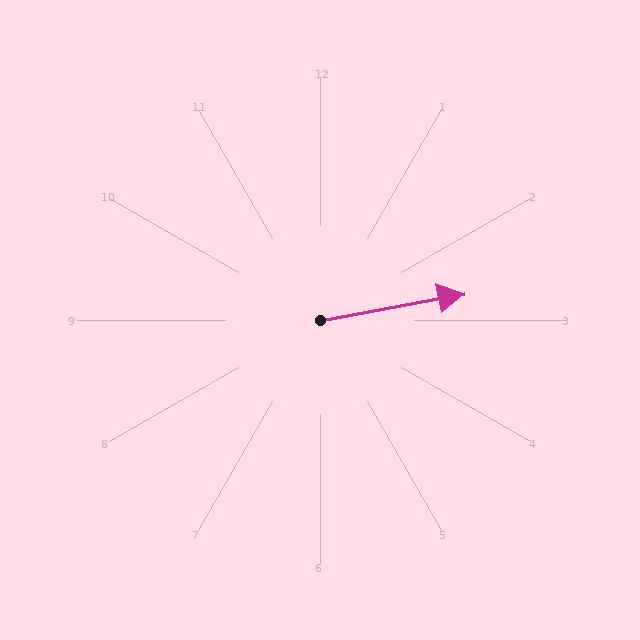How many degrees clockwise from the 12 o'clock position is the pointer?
Approximately 79 degrees.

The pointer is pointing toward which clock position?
Roughly 3 o'clock.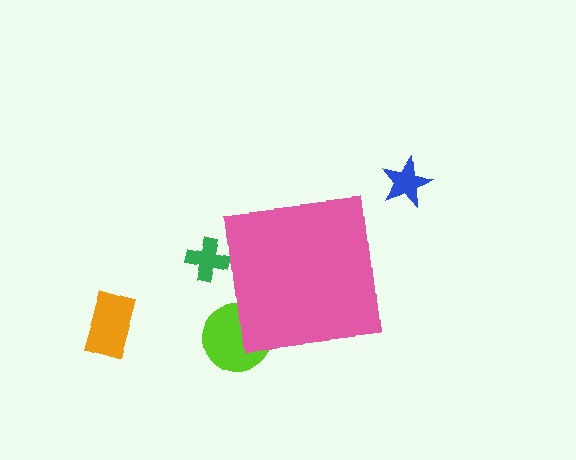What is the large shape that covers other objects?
A pink square.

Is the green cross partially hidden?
Yes, the green cross is partially hidden behind the pink square.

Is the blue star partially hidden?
No, the blue star is fully visible.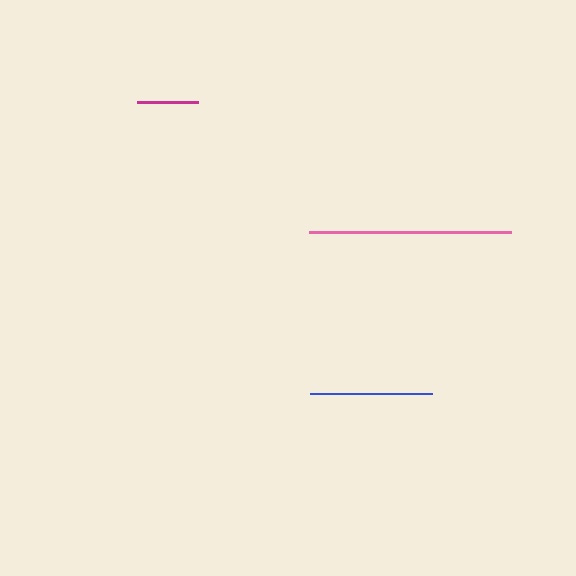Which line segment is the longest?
The pink line is the longest at approximately 202 pixels.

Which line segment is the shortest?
The magenta line is the shortest at approximately 61 pixels.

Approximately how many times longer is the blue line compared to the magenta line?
The blue line is approximately 2.0 times the length of the magenta line.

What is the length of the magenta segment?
The magenta segment is approximately 61 pixels long.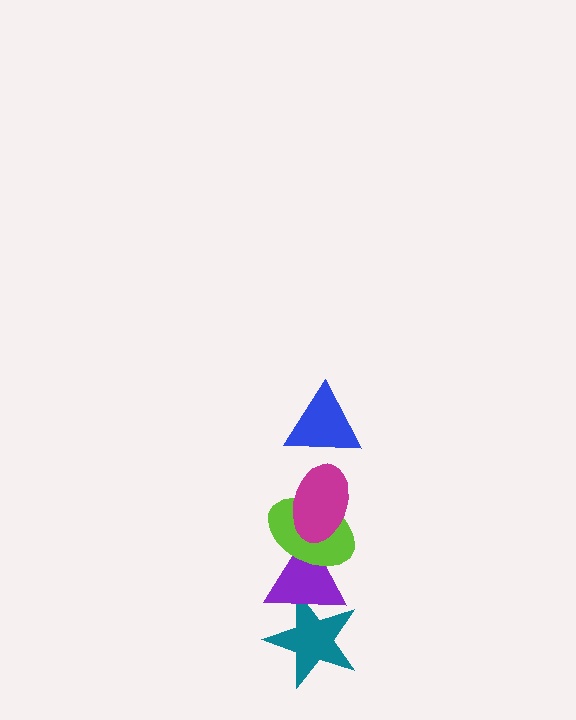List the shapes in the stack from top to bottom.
From top to bottom: the blue triangle, the magenta ellipse, the lime ellipse, the purple triangle, the teal star.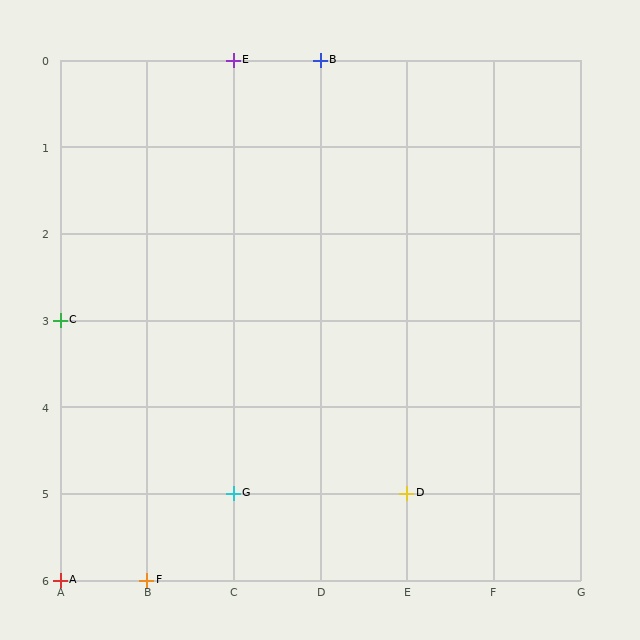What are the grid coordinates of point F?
Point F is at grid coordinates (B, 6).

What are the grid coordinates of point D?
Point D is at grid coordinates (E, 5).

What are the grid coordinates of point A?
Point A is at grid coordinates (A, 6).